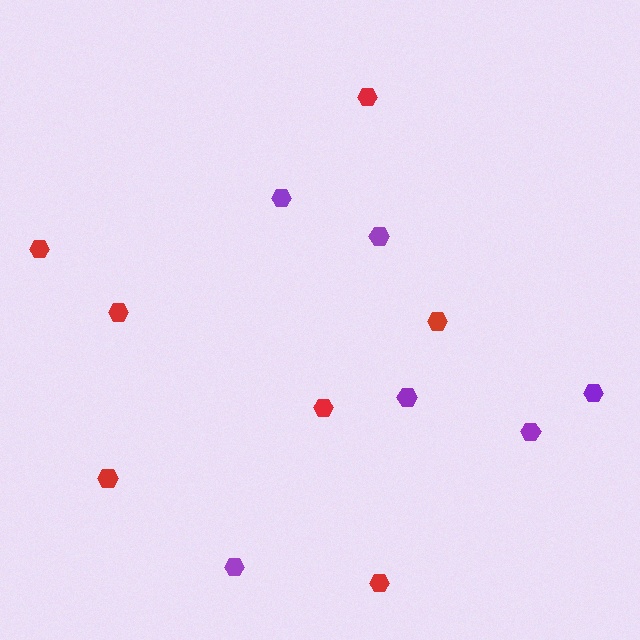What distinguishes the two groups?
There are 2 groups: one group of purple hexagons (6) and one group of red hexagons (7).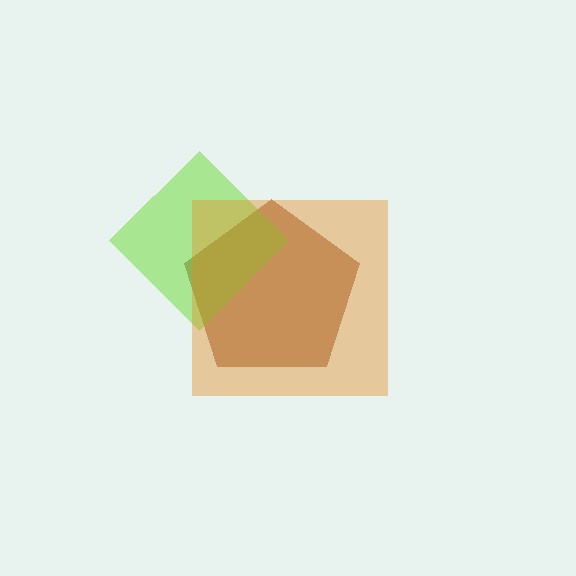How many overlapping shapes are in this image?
There are 3 overlapping shapes in the image.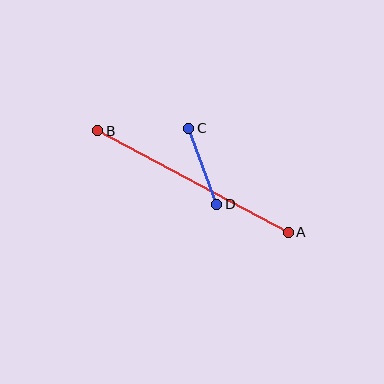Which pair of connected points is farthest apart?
Points A and B are farthest apart.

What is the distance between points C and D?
The distance is approximately 81 pixels.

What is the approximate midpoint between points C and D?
The midpoint is at approximately (203, 166) pixels.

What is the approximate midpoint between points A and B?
The midpoint is at approximately (193, 181) pixels.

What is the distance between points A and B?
The distance is approximately 216 pixels.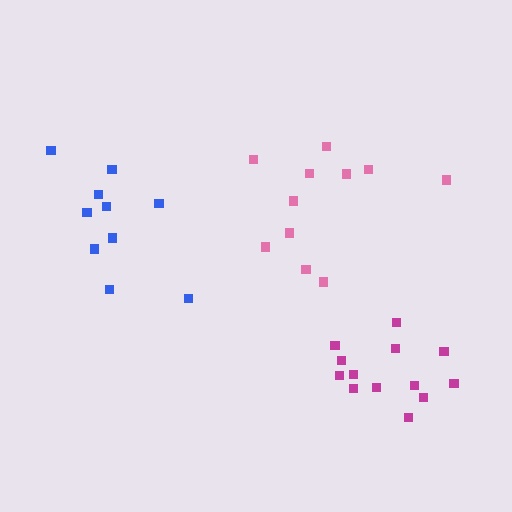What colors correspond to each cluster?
The clusters are colored: magenta, blue, pink.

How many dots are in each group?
Group 1: 13 dots, Group 2: 10 dots, Group 3: 11 dots (34 total).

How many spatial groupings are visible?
There are 3 spatial groupings.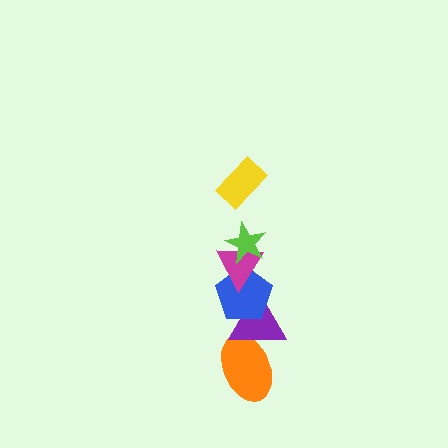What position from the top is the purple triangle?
The purple triangle is 5th from the top.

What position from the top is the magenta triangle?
The magenta triangle is 3rd from the top.